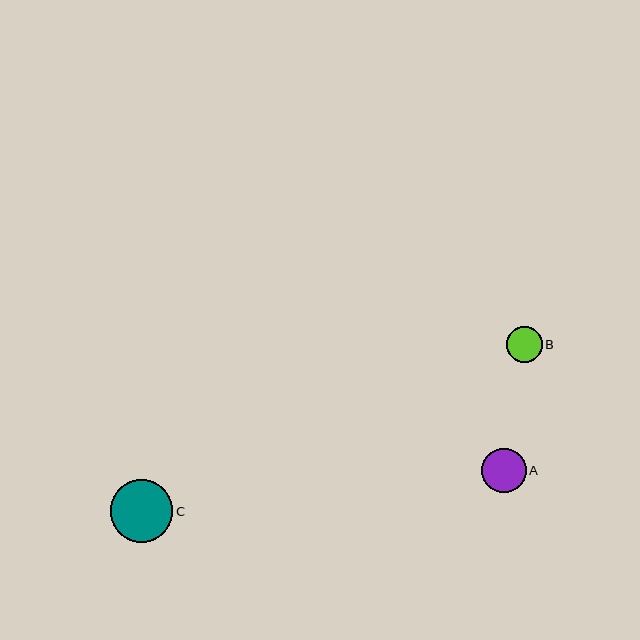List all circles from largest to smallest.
From largest to smallest: C, A, B.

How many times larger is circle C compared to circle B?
Circle C is approximately 1.8 times the size of circle B.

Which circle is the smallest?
Circle B is the smallest with a size of approximately 36 pixels.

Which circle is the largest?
Circle C is the largest with a size of approximately 63 pixels.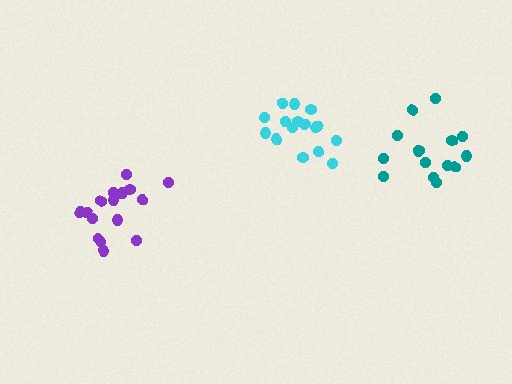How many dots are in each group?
Group 1: 16 dots, Group 2: 17 dots, Group 3: 15 dots (48 total).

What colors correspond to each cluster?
The clusters are colored: cyan, purple, teal.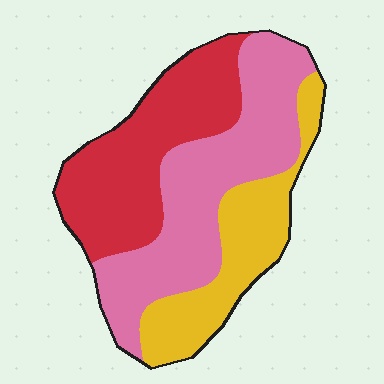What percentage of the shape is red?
Red takes up about one third (1/3) of the shape.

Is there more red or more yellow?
Red.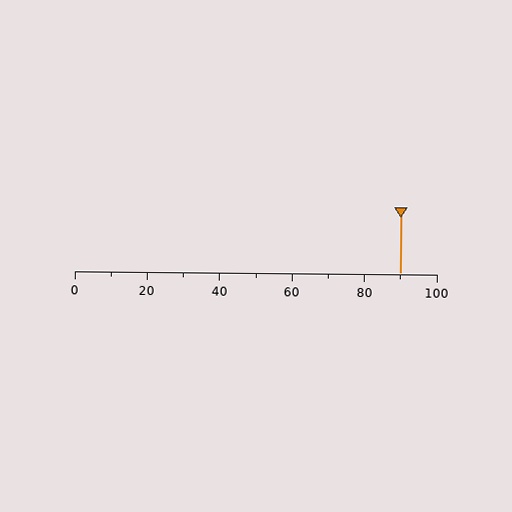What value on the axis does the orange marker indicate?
The marker indicates approximately 90.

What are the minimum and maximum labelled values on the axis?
The axis runs from 0 to 100.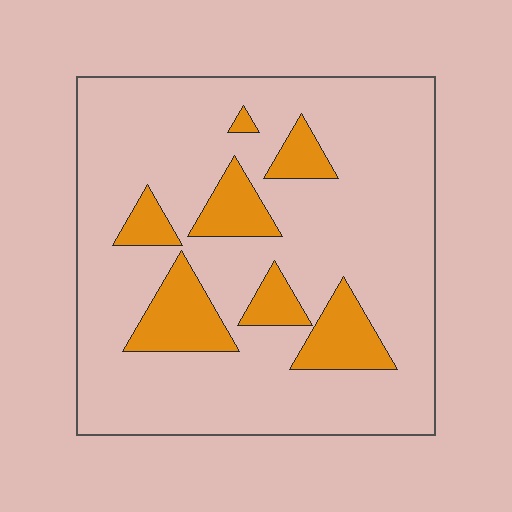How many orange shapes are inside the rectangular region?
7.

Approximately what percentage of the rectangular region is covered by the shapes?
Approximately 20%.